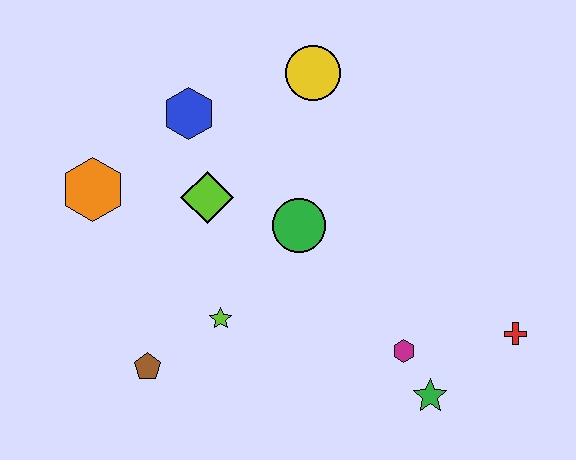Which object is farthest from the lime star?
The red cross is farthest from the lime star.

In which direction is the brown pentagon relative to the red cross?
The brown pentagon is to the left of the red cross.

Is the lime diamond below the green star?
No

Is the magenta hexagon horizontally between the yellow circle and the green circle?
No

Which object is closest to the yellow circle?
The blue hexagon is closest to the yellow circle.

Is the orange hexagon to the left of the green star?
Yes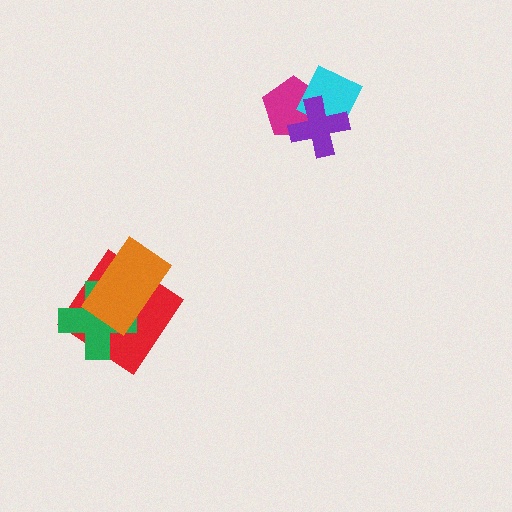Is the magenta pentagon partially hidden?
Yes, it is partially covered by another shape.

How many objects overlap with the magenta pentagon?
2 objects overlap with the magenta pentagon.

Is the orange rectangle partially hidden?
No, no other shape covers it.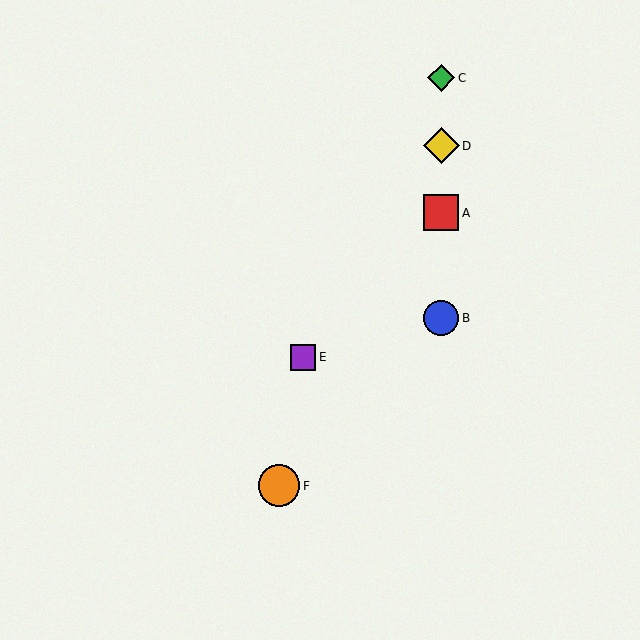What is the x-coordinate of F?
Object F is at x≈279.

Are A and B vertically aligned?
Yes, both are at x≈441.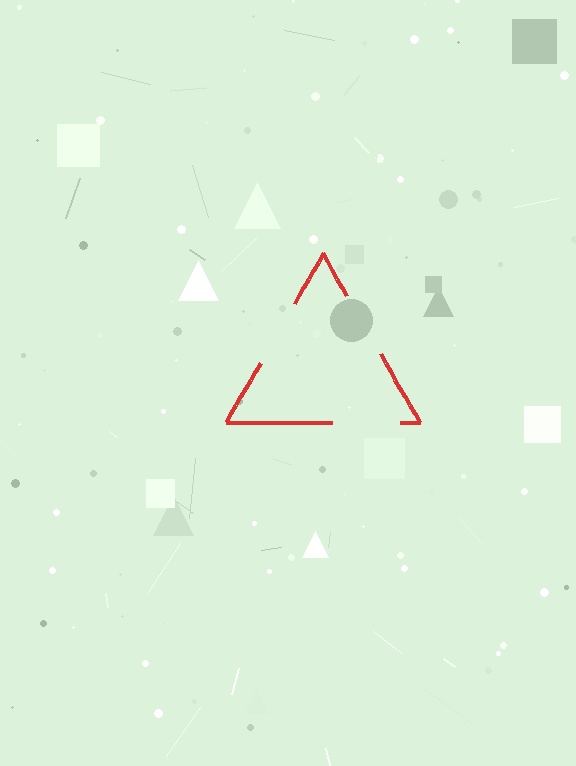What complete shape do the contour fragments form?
The contour fragments form a triangle.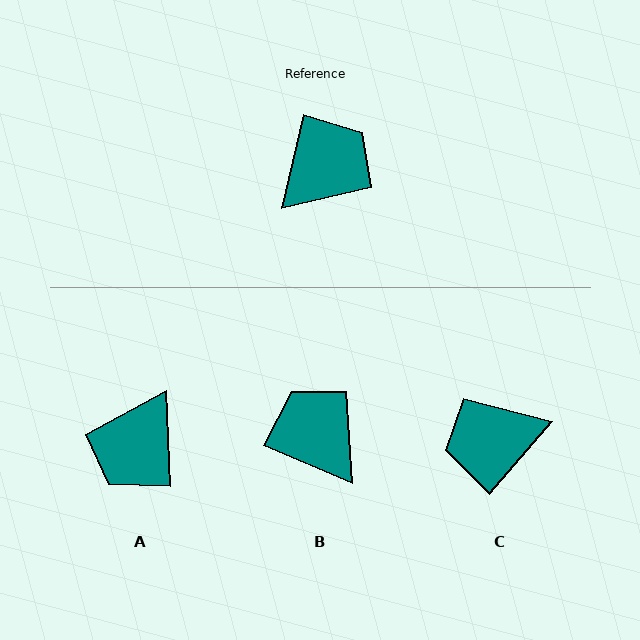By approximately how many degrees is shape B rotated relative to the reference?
Approximately 80 degrees counter-clockwise.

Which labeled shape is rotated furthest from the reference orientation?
A, about 165 degrees away.